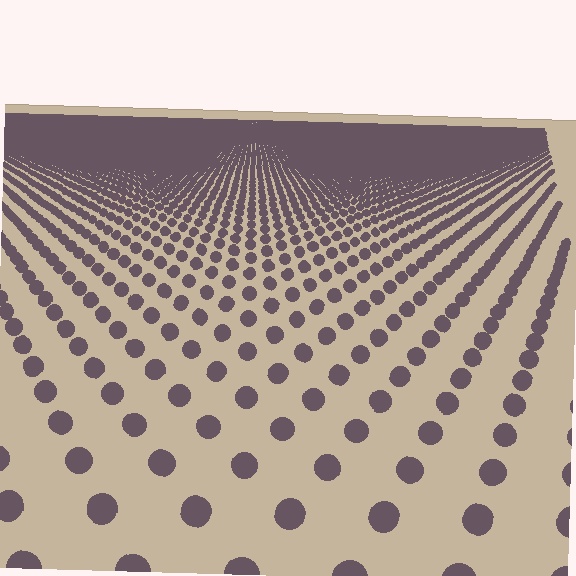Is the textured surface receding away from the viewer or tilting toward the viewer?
The surface is receding away from the viewer. Texture elements get smaller and denser toward the top.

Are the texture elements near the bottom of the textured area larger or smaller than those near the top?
Larger. Near the bottom, elements are closer to the viewer and appear at a bigger on-screen size.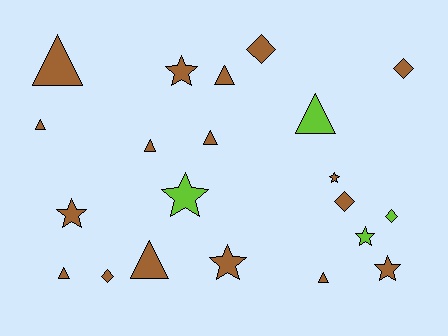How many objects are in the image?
There are 21 objects.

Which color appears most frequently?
Brown, with 17 objects.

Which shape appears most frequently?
Triangle, with 9 objects.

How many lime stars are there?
There are 2 lime stars.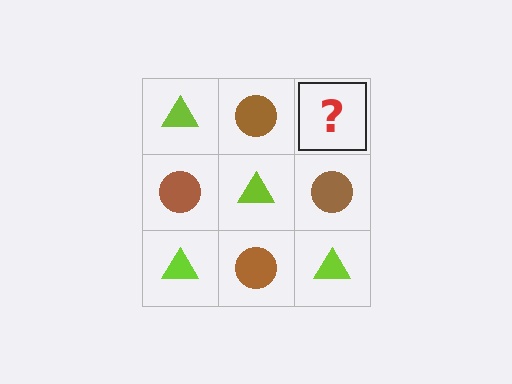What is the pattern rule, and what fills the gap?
The rule is that it alternates lime triangle and brown circle in a checkerboard pattern. The gap should be filled with a lime triangle.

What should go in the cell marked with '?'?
The missing cell should contain a lime triangle.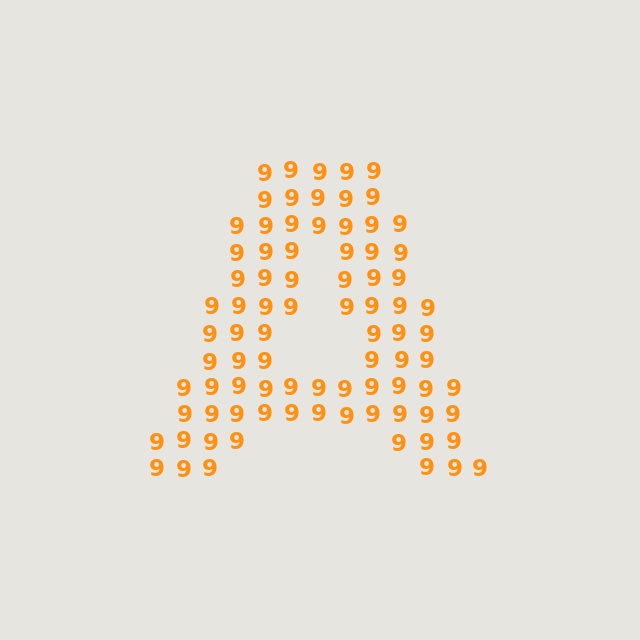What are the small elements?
The small elements are digit 9's.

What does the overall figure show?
The overall figure shows the letter A.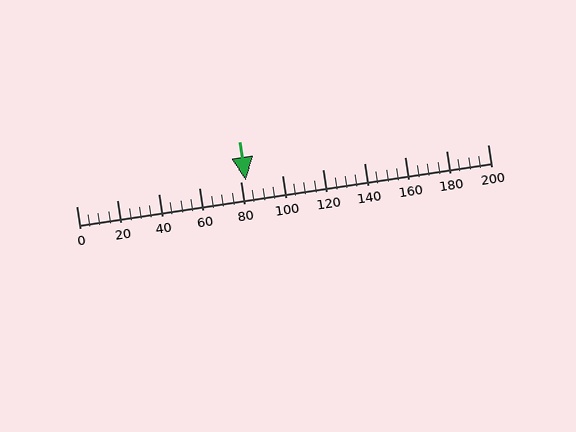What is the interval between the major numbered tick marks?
The major tick marks are spaced 20 units apart.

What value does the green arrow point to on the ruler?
The green arrow points to approximately 83.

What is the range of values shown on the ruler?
The ruler shows values from 0 to 200.